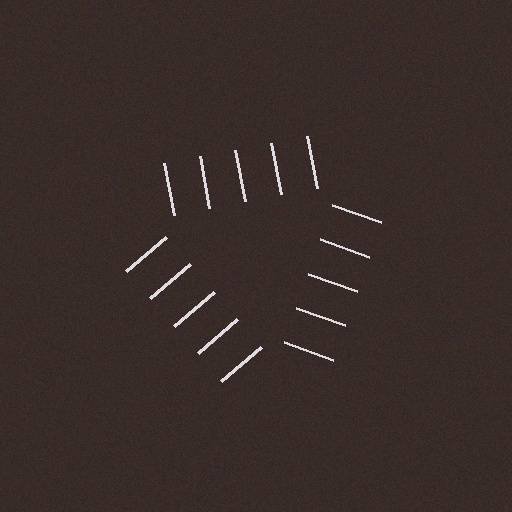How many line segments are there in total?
15 — 5 along each of the 3 edges.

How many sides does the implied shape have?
3 sides — the line-ends trace a triangle.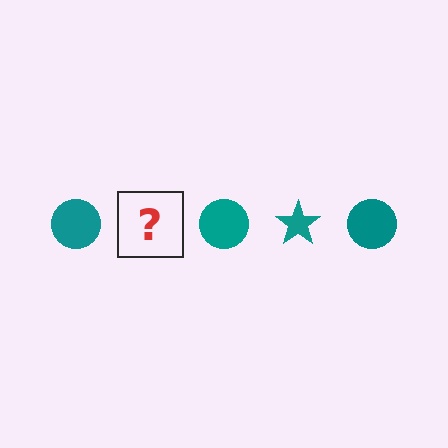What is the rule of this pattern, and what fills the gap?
The rule is that the pattern cycles through circle, star shapes in teal. The gap should be filled with a teal star.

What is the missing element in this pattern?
The missing element is a teal star.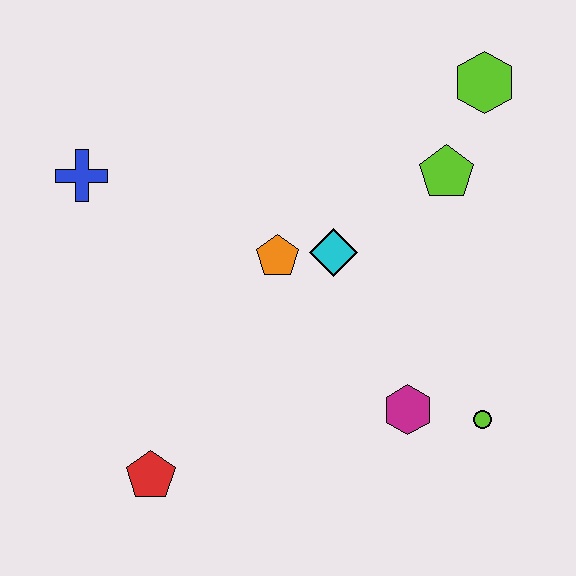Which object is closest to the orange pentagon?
The cyan diamond is closest to the orange pentagon.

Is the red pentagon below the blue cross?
Yes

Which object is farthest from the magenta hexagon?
The blue cross is farthest from the magenta hexagon.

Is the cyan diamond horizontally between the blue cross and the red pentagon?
No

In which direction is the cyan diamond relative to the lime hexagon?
The cyan diamond is below the lime hexagon.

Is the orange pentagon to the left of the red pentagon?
No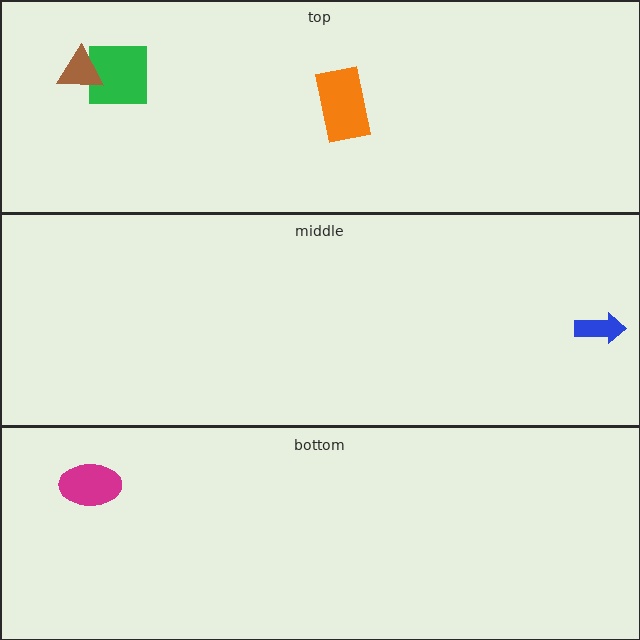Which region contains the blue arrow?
The middle region.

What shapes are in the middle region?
The blue arrow.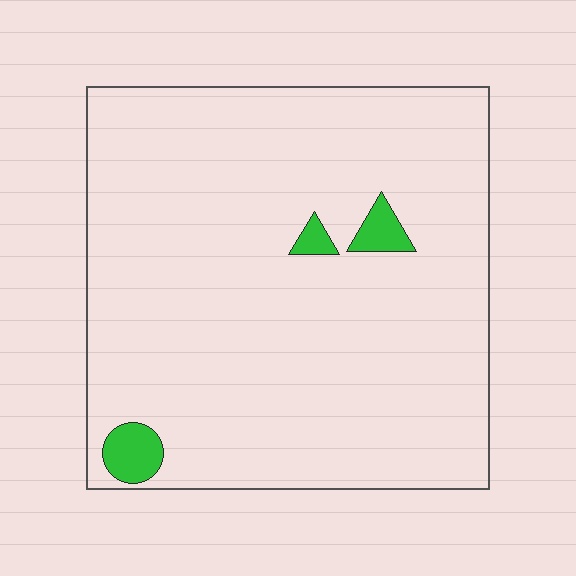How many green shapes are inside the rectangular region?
3.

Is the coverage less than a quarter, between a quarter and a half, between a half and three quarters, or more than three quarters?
Less than a quarter.